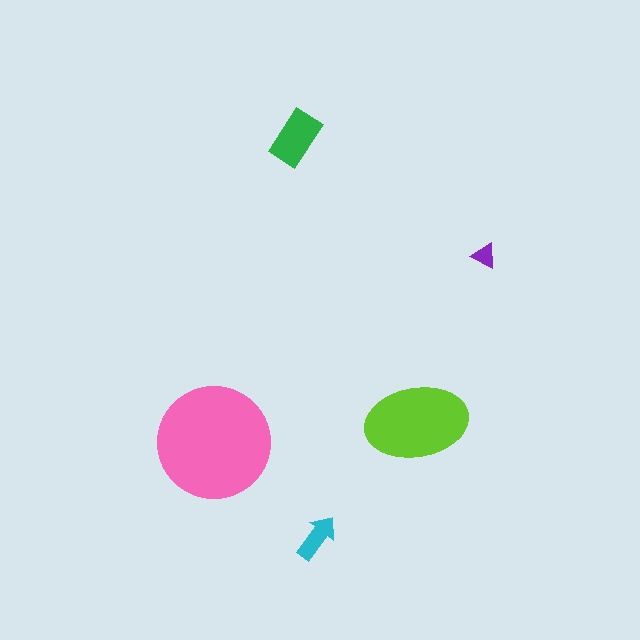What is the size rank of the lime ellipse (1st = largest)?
2nd.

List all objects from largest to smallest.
The pink circle, the lime ellipse, the green rectangle, the cyan arrow, the purple triangle.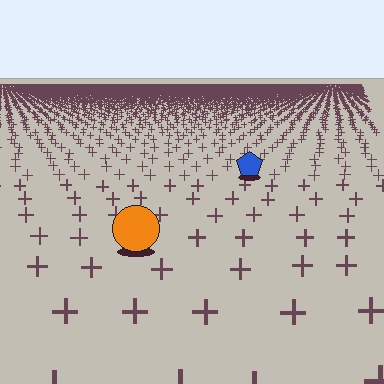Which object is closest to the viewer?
The orange circle is closest. The texture marks near it are larger and more spread out.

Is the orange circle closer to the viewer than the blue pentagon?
Yes. The orange circle is closer — you can tell from the texture gradient: the ground texture is coarser near it.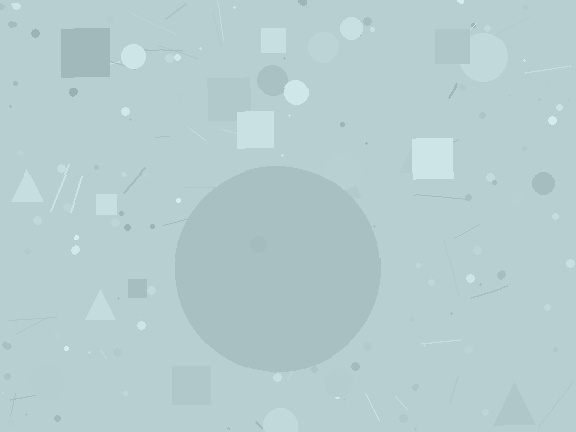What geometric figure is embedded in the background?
A circle is embedded in the background.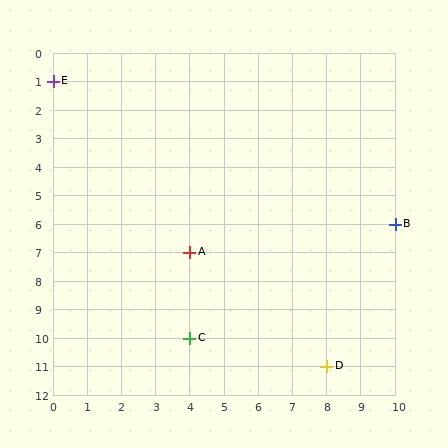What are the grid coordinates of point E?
Point E is at grid coordinates (0, 1).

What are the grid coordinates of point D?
Point D is at grid coordinates (8, 11).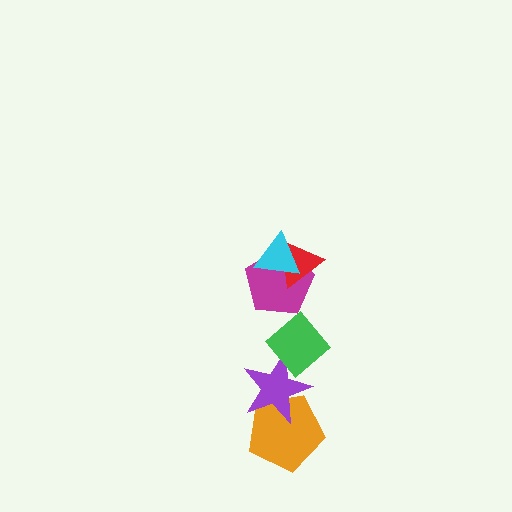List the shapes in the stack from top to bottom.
From top to bottom: the cyan triangle, the red triangle, the magenta pentagon, the green diamond, the purple star, the orange pentagon.